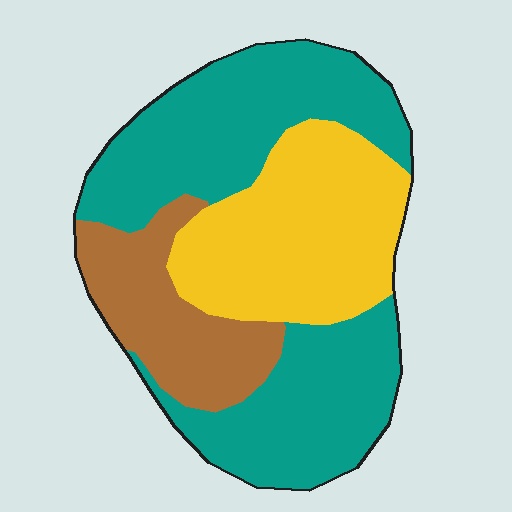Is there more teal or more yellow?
Teal.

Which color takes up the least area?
Brown, at roughly 20%.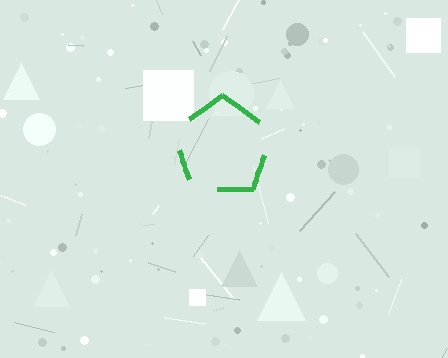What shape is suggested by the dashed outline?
The dashed outline suggests a pentagon.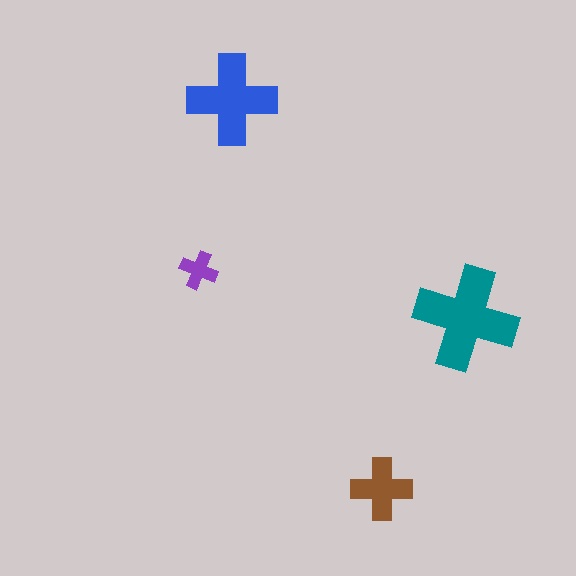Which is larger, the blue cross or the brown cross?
The blue one.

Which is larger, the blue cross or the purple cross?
The blue one.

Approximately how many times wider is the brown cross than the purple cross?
About 1.5 times wider.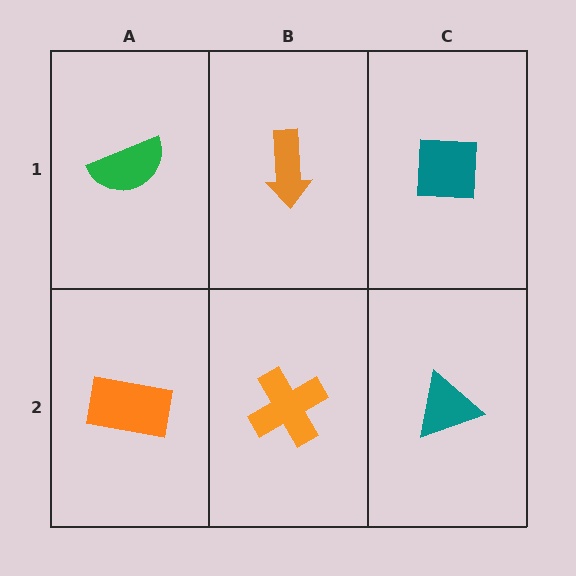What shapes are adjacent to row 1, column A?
An orange rectangle (row 2, column A), an orange arrow (row 1, column B).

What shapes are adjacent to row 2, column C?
A teal square (row 1, column C), an orange cross (row 2, column B).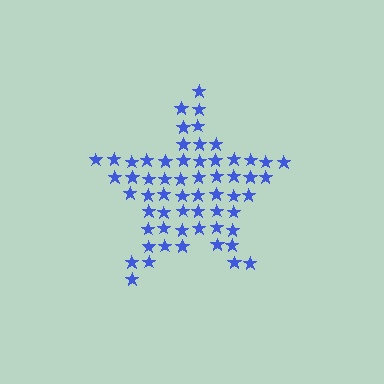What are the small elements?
The small elements are stars.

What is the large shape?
The large shape is a star.